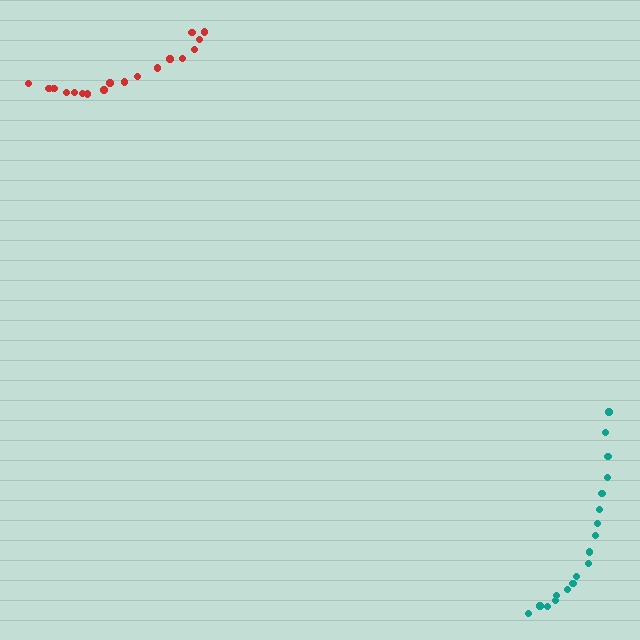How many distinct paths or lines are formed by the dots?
There are 2 distinct paths.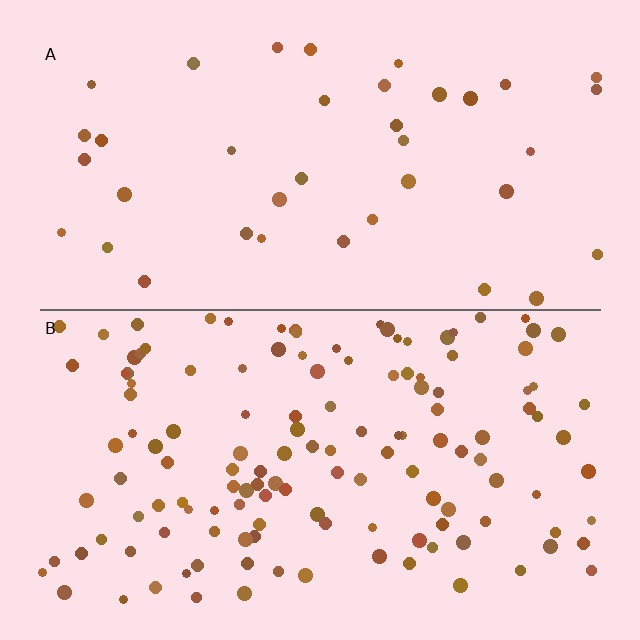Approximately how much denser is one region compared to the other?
Approximately 3.5× — region B over region A.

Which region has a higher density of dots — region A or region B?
B (the bottom).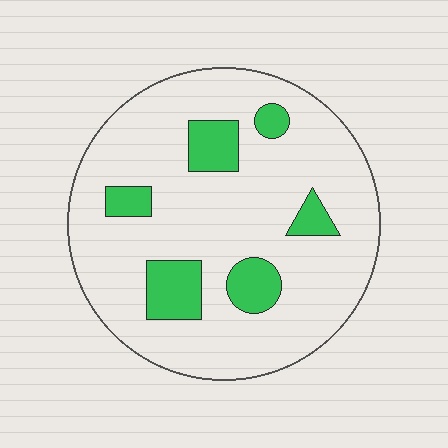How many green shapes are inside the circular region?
6.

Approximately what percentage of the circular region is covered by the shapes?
Approximately 15%.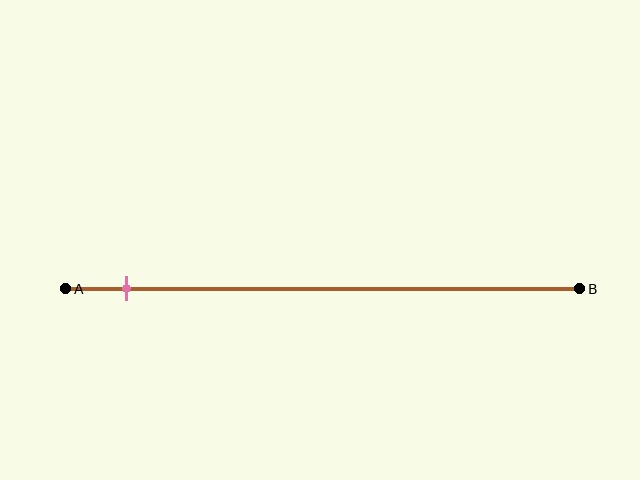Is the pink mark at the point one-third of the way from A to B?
No, the mark is at about 10% from A, not at the 33% one-third point.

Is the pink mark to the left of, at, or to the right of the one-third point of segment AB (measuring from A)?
The pink mark is to the left of the one-third point of segment AB.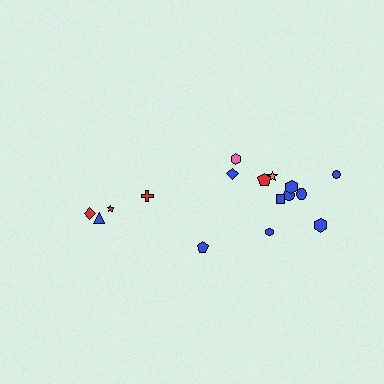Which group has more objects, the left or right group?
The right group.